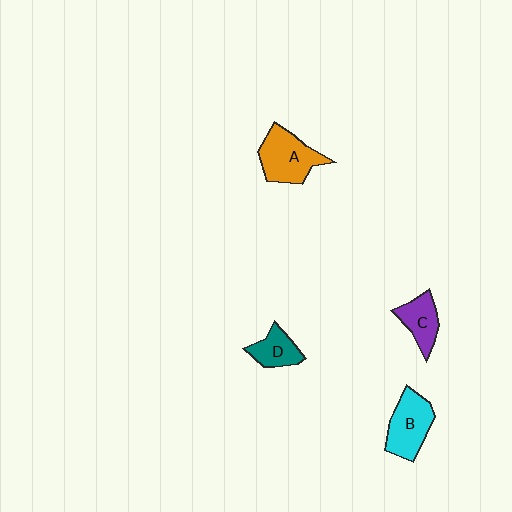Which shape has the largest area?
Shape A (orange).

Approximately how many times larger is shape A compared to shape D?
Approximately 1.7 times.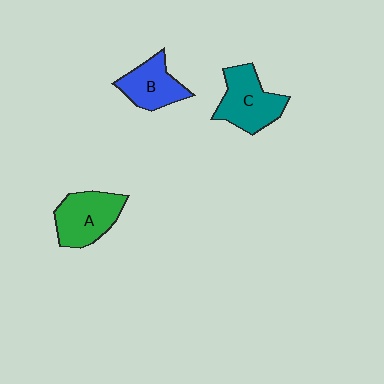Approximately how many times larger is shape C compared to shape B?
Approximately 1.2 times.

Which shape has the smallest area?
Shape B (blue).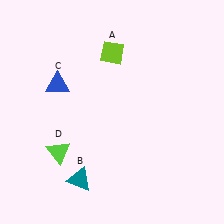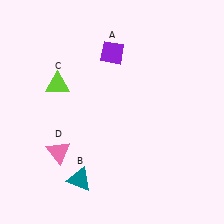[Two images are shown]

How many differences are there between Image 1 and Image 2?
There are 3 differences between the two images.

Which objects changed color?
A changed from lime to purple. C changed from blue to lime. D changed from lime to pink.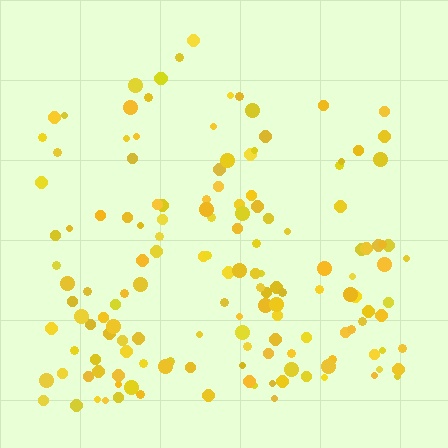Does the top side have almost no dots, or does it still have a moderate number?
Still a moderate number, just noticeably fewer than the bottom.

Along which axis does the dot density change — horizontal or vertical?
Vertical.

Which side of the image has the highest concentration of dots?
The bottom.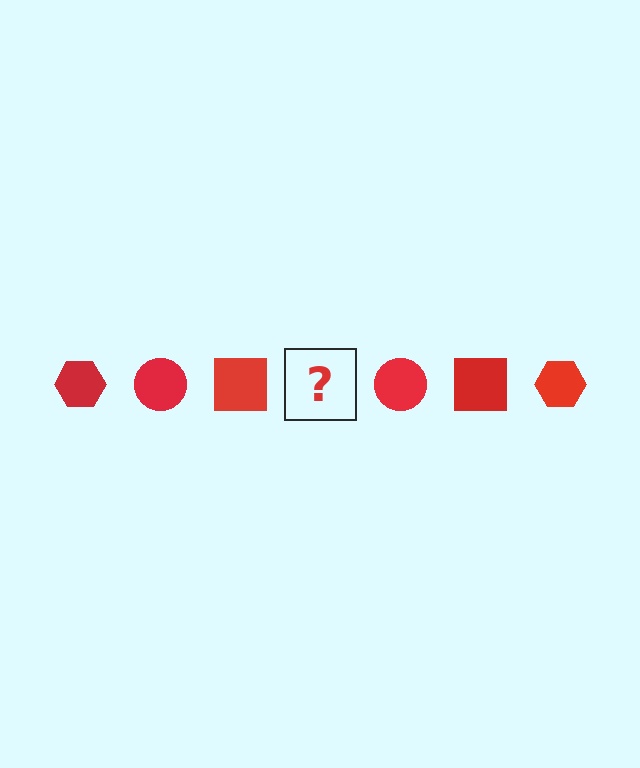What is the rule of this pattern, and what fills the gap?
The rule is that the pattern cycles through hexagon, circle, square shapes in red. The gap should be filled with a red hexagon.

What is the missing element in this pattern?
The missing element is a red hexagon.